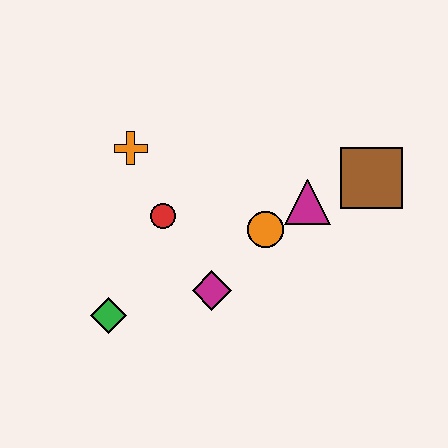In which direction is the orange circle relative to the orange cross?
The orange circle is to the right of the orange cross.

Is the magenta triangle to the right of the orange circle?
Yes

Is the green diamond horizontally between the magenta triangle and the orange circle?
No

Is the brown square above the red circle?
Yes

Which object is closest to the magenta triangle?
The orange circle is closest to the magenta triangle.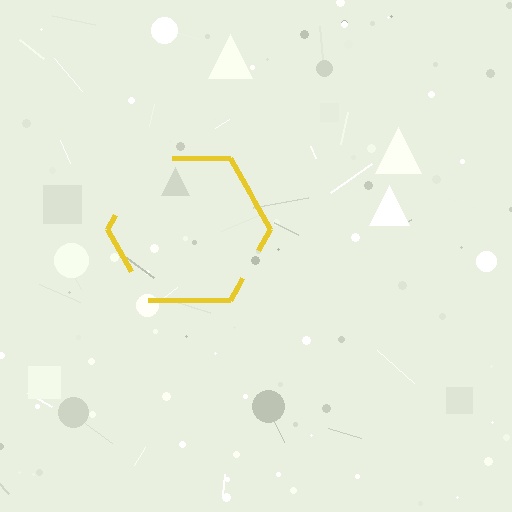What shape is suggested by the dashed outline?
The dashed outline suggests a hexagon.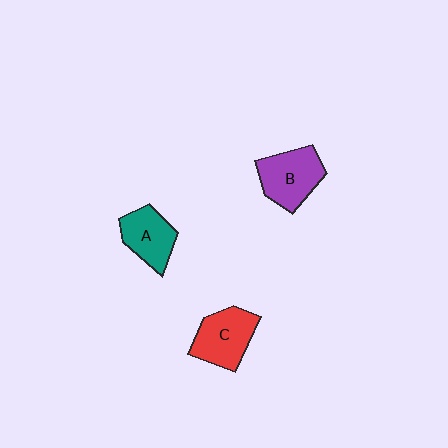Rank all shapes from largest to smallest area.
From largest to smallest: B (purple), C (red), A (teal).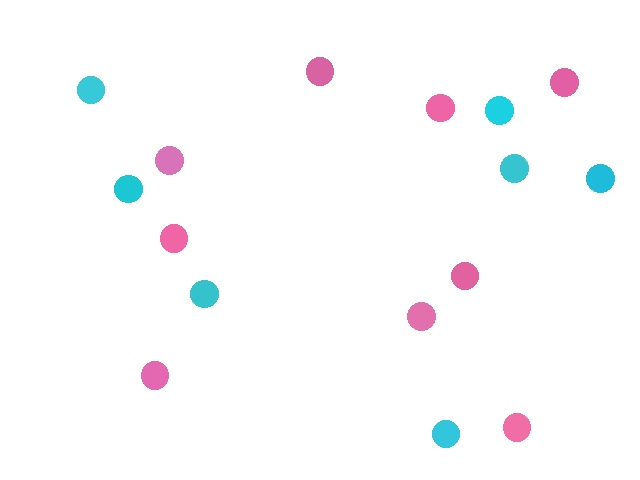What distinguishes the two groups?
There are 2 groups: one group of cyan circles (7) and one group of pink circles (9).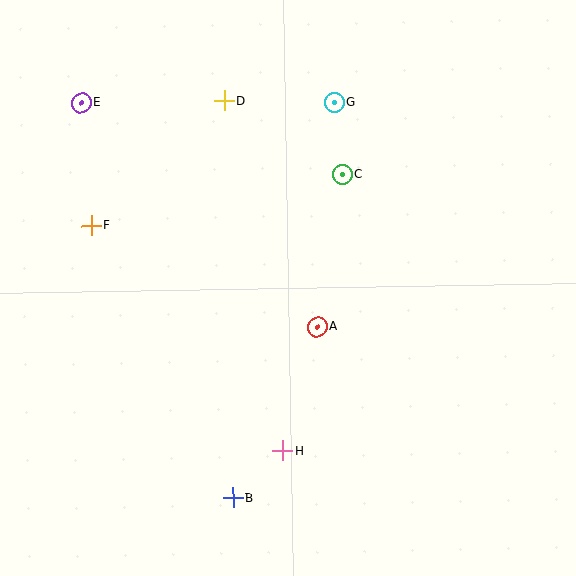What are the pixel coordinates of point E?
Point E is at (81, 103).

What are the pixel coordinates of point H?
Point H is at (283, 451).